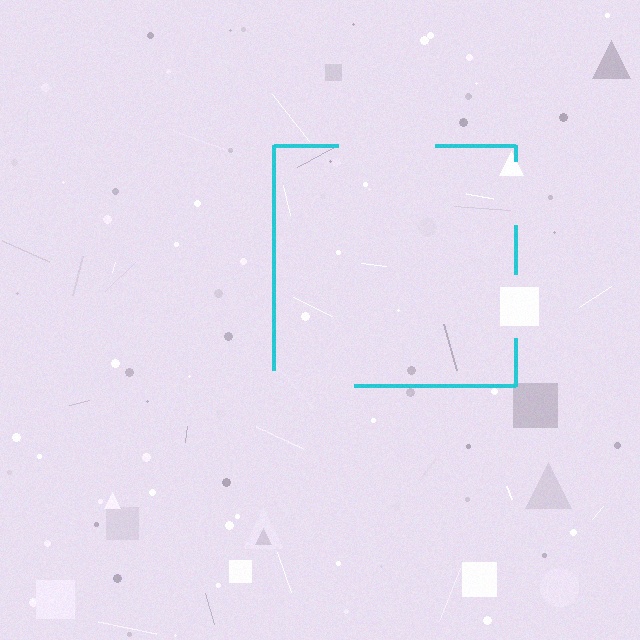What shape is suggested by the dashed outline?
The dashed outline suggests a square.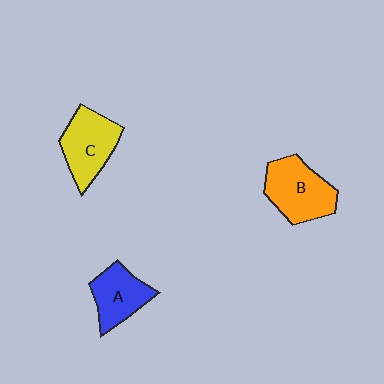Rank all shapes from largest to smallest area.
From largest to smallest: B (orange), C (yellow), A (blue).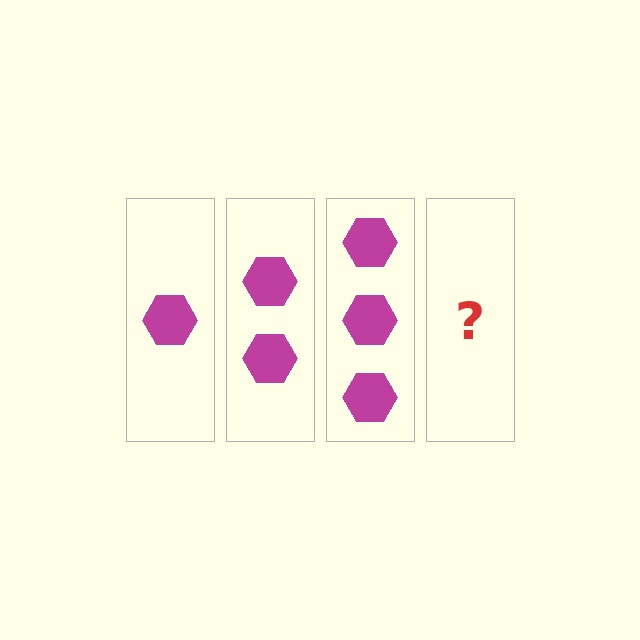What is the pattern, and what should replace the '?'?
The pattern is that each step adds one more hexagon. The '?' should be 4 hexagons.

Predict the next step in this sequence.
The next step is 4 hexagons.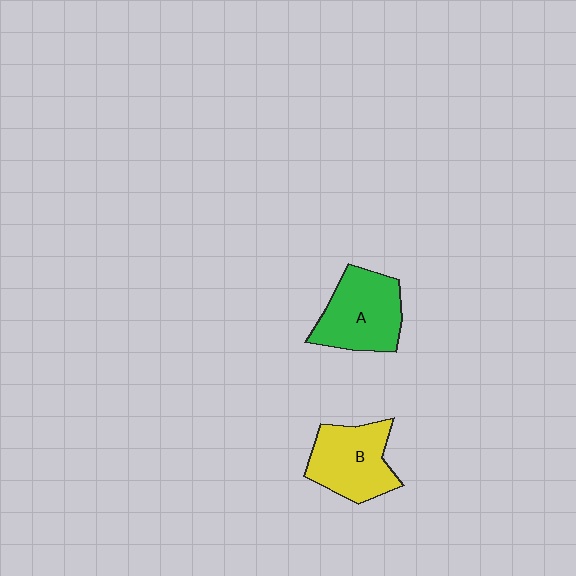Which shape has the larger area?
Shape A (green).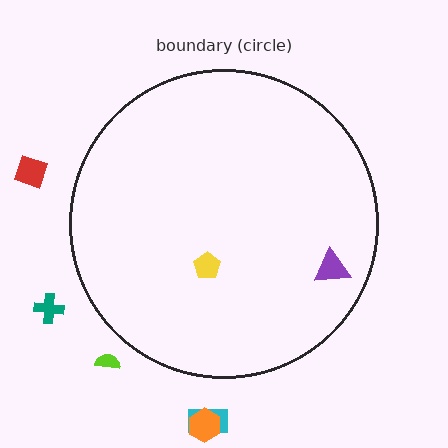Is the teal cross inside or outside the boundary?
Outside.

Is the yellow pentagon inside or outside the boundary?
Inside.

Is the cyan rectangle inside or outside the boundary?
Outside.